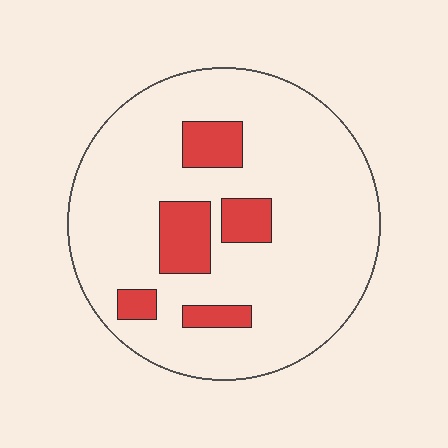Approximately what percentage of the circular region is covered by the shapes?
Approximately 15%.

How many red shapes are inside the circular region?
5.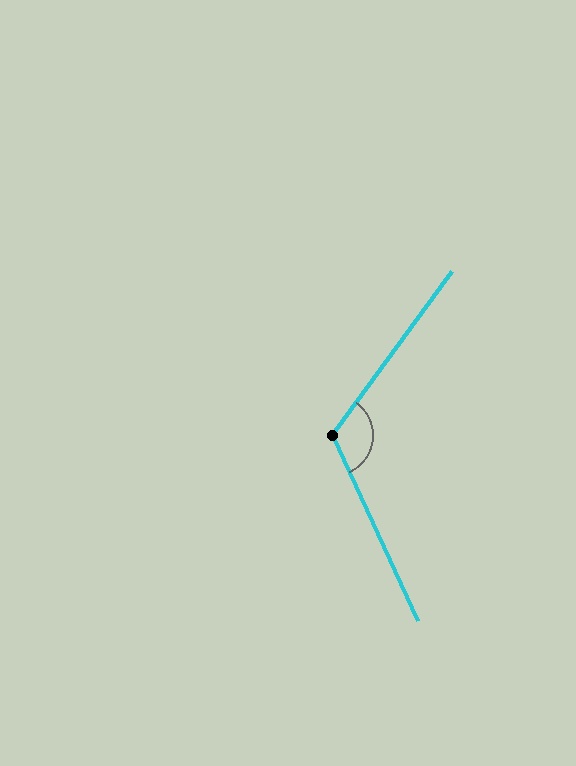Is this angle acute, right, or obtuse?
It is obtuse.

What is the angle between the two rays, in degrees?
Approximately 119 degrees.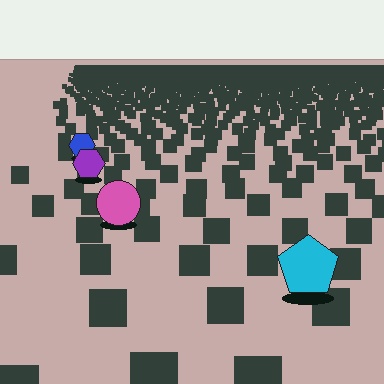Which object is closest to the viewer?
The cyan pentagon is closest. The texture marks near it are larger and more spread out.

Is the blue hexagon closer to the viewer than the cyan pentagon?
No. The cyan pentagon is closer — you can tell from the texture gradient: the ground texture is coarser near it.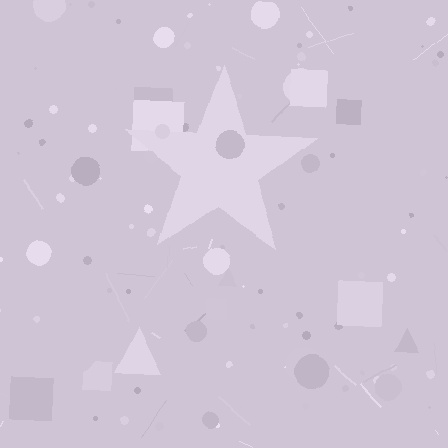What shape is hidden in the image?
A star is hidden in the image.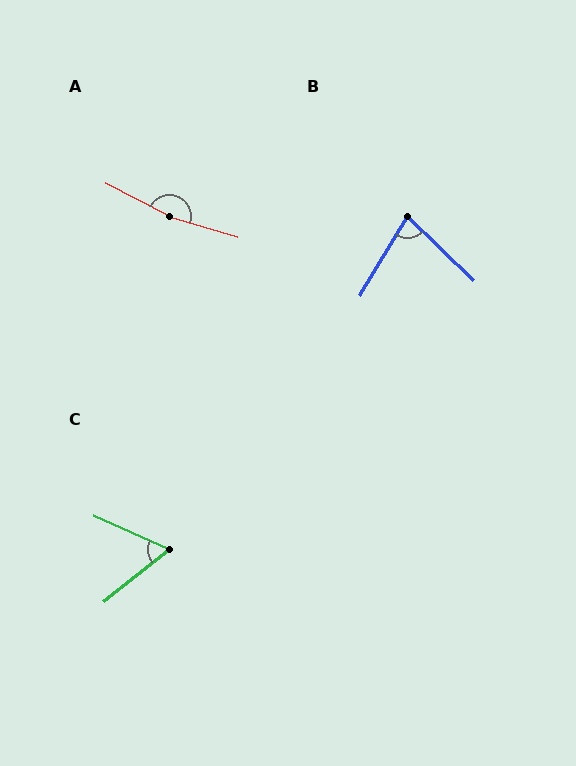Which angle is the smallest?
C, at approximately 63 degrees.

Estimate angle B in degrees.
Approximately 77 degrees.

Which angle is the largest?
A, at approximately 169 degrees.